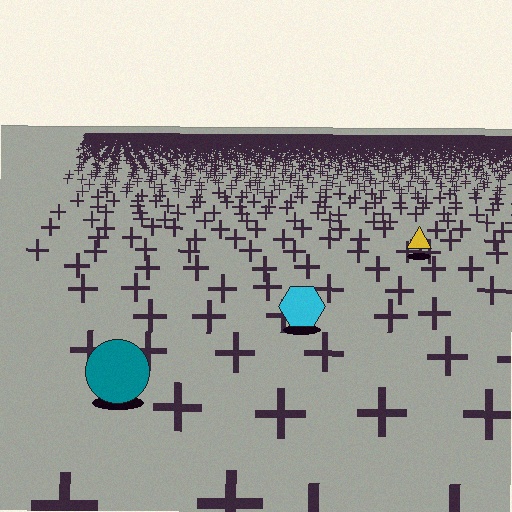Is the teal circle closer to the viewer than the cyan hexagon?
Yes. The teal circle is closer — you can tell from the texture gradient: the ground texture is coarser near it.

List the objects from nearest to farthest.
From nearest to farthest: the teal circle, the cyan hexagon, the yellow triangle.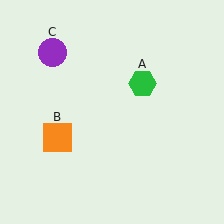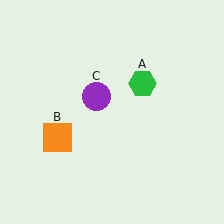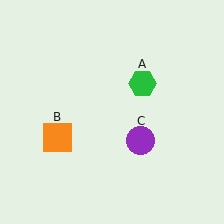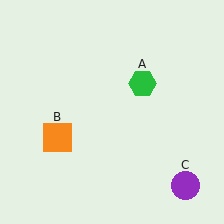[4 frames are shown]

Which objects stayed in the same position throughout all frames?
Green hexagon (object A) and orange square (object B) remained stationary.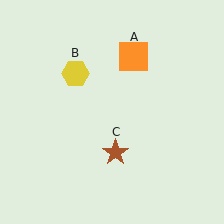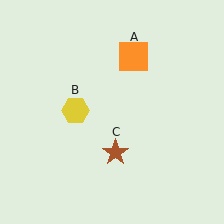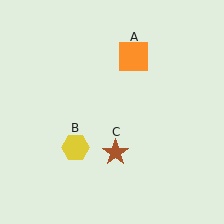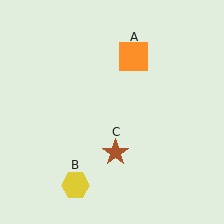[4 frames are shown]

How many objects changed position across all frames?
1 object changed position: yellow hexagon (object B).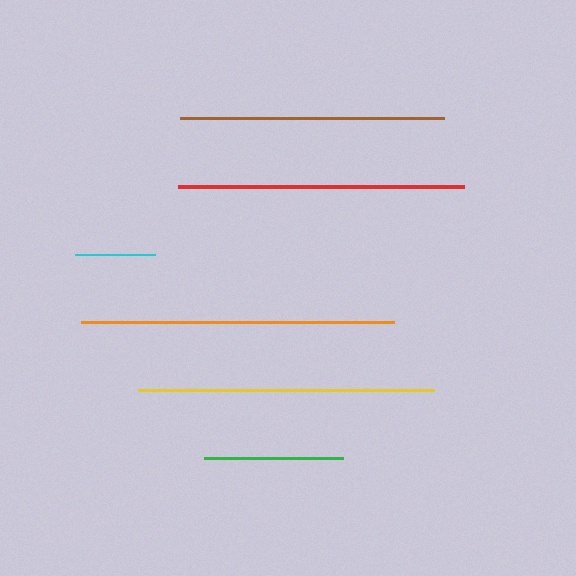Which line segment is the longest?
The orange line is the longest at approximately 313 pixels.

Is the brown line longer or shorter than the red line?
The red line is longer than the brown line.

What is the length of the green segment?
The green segment is approximately 140 pixels long.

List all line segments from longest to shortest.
From longest to shortest: orange, yellow, red, brown, green, cyan.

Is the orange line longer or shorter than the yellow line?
The orange line is longer than the yellow line.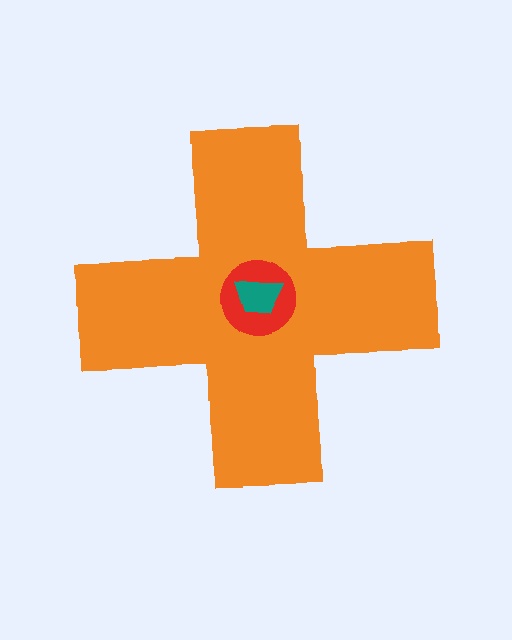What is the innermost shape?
The teal trapezoid.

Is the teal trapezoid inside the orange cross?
Yes.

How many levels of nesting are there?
3.